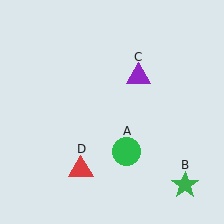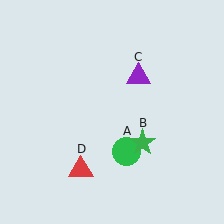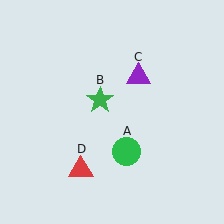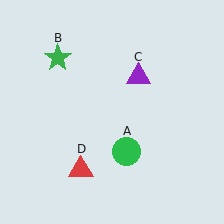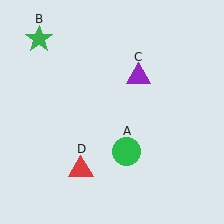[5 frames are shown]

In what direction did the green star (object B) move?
The green star (object B) moved up and to the left.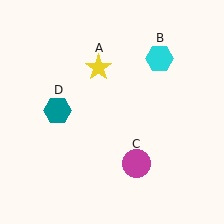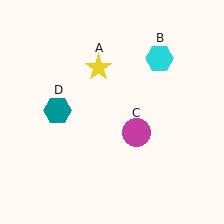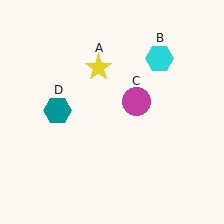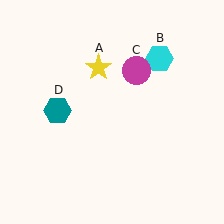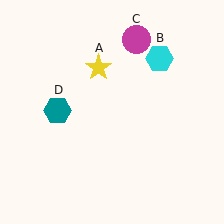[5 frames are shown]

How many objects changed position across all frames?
1 object changed position: magenta circle (object C).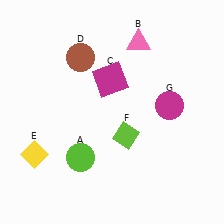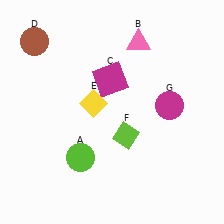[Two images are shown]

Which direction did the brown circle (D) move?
The brown circle (D) moved left.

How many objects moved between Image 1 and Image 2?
2 objects moved between the two images.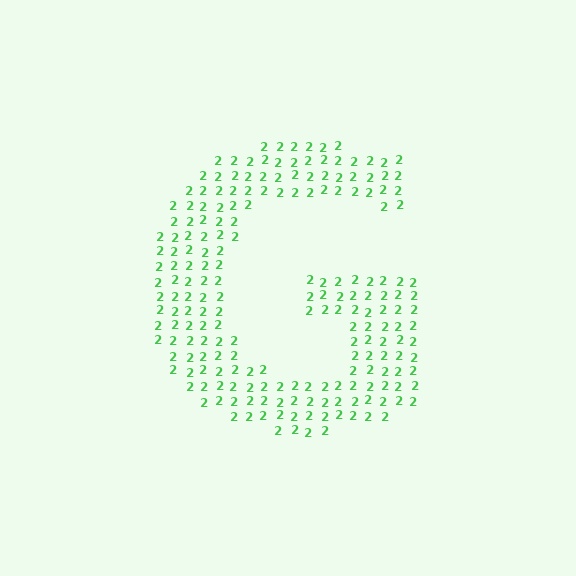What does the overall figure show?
The overall figure shows the letter G.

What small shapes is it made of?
It is made of small digit 2's.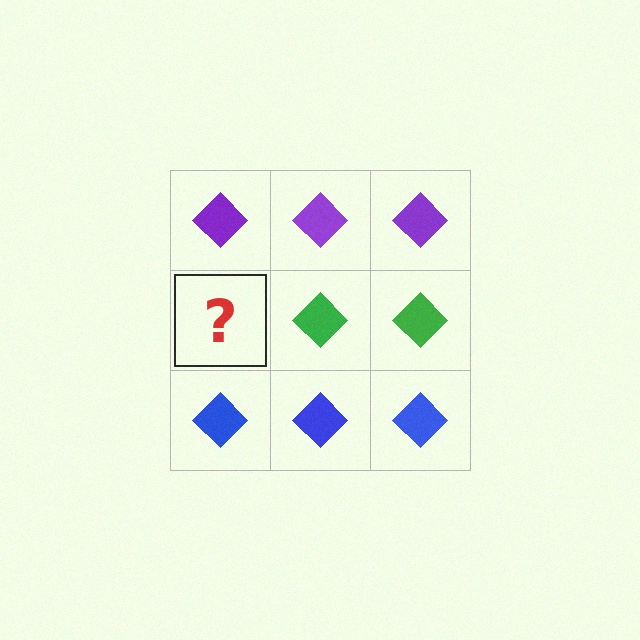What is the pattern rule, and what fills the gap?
The rule is that each row has a consistent color. The gap should be filled with a green diamond.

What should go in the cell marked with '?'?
The missing cell should contain a green diamond.